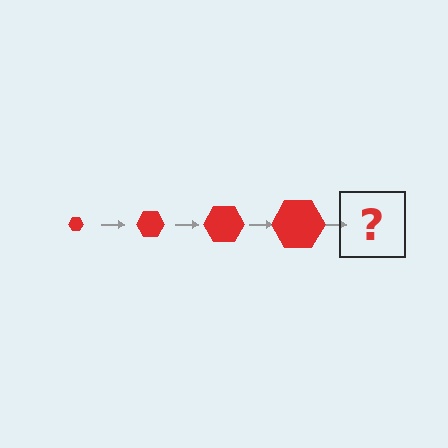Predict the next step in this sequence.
The next step is a red hexagon, larger than the previous one.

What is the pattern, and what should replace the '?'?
The pattern is that the hexagon gets progressively larger each step. The '?' should be a red hexagon, larger than the previous one.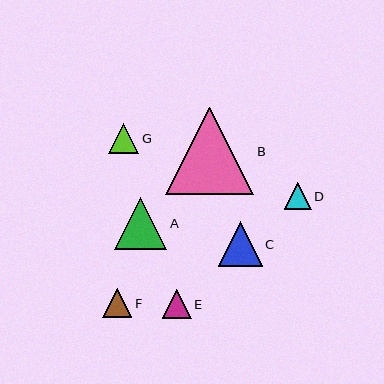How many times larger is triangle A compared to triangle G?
Triangle A is approximately 1.7 times the size of triangle G.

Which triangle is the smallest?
Triangle D is the smallest with a size of approximately 27 pixels.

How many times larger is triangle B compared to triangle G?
Triangle B is approximately 2.9 times the size of triangle G.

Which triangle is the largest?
Triangle B is the largest with a size of approximately 88 pixels.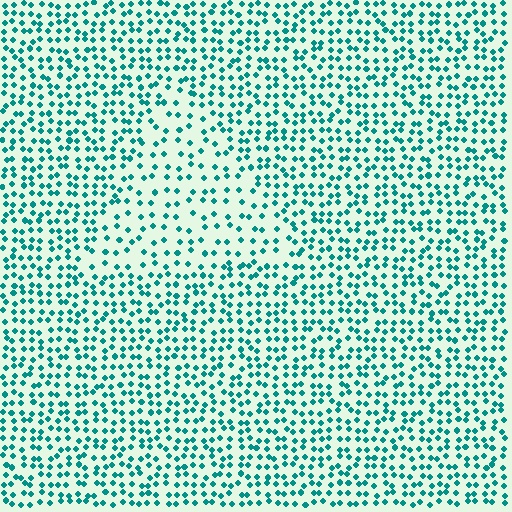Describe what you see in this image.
The image contains small teal elements arranged at two different densities. A triangle-shaped region is visible where the elements are less densely packed than the surrounding area.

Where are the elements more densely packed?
The elements are more densely packed outside the triangle boundary.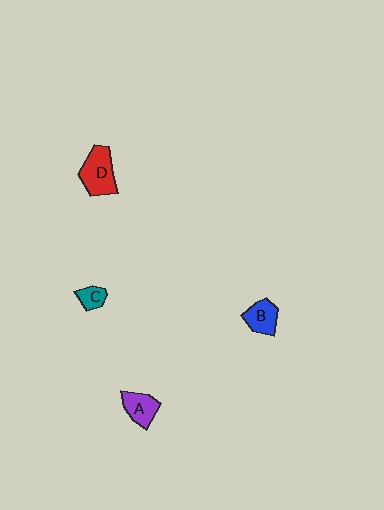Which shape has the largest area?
Shape D (red).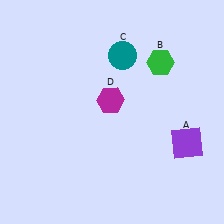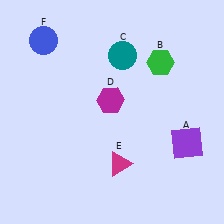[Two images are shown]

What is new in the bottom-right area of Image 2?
A magenta triangle (E) was added in the bottom-right area of Image 2.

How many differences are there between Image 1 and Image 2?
There are 2 differences between the two images.